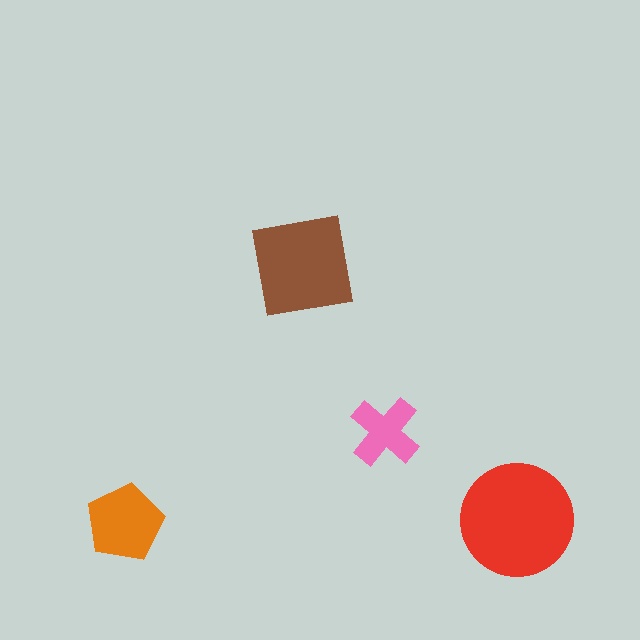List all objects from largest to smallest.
The red circle, the brown square, the orange pentagon, the pink cross.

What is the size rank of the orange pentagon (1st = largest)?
3rd.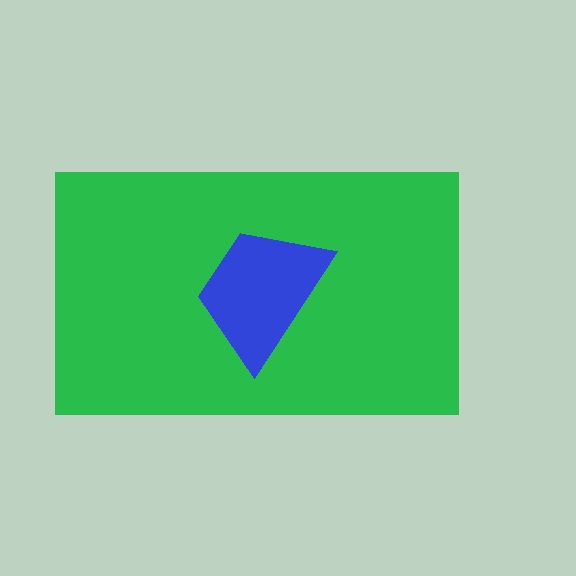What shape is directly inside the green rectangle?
The blue trapezoid.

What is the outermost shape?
The green rectangle.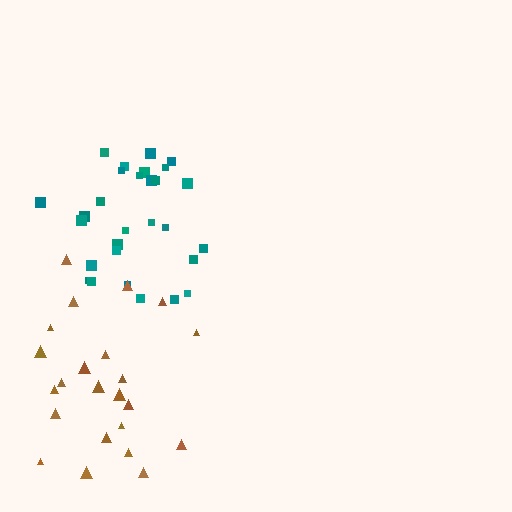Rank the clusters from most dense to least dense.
teal, brown.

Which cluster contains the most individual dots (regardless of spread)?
Teal (29).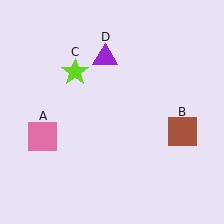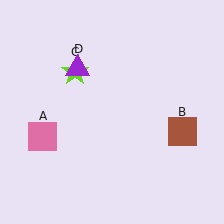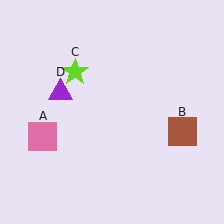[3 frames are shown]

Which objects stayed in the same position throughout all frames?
Pink square (object A) and brown square (object B) and lime star (object C) remained stationary.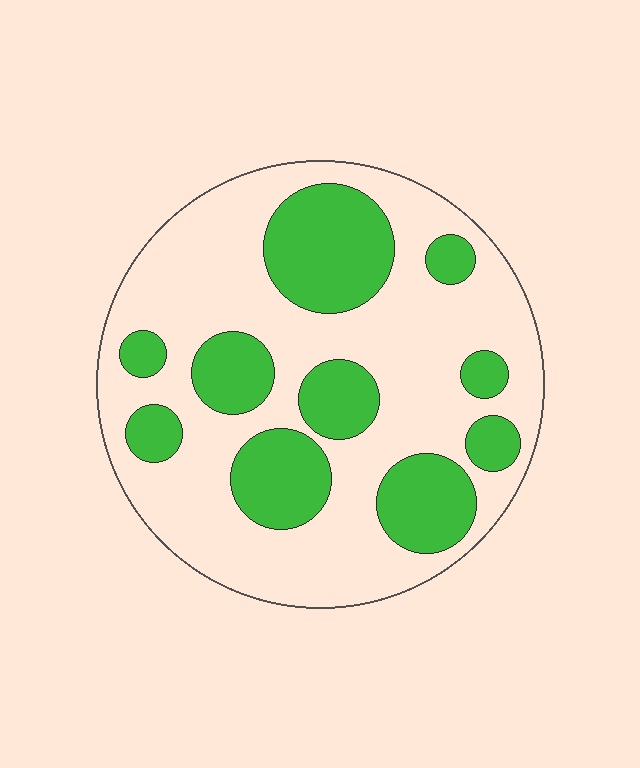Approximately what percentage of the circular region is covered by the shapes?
Approximately 30%.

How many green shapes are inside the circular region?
10.